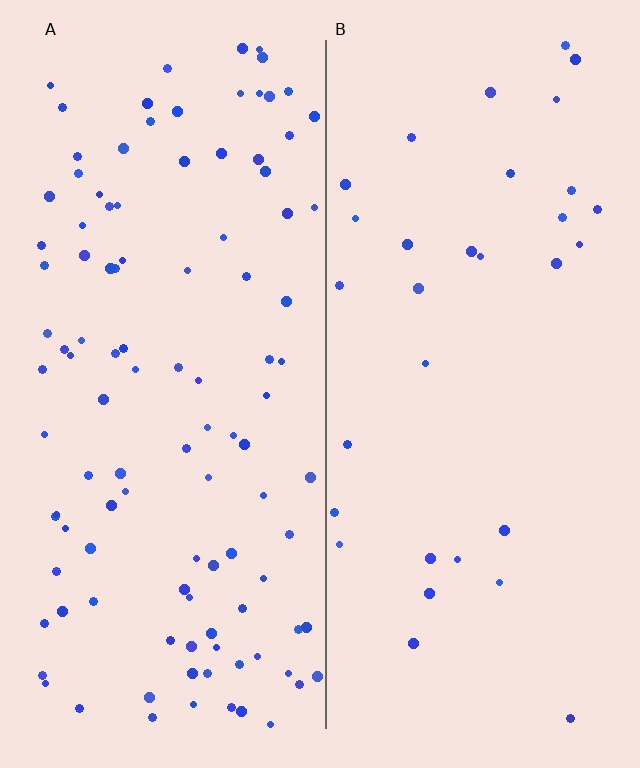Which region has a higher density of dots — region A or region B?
A (the left).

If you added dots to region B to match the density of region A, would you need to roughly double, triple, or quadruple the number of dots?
Approximately triple.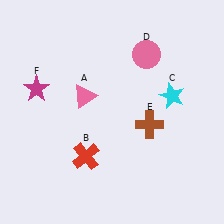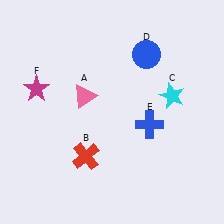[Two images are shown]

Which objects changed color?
D changed from pink to blue. E changed from brown to blue.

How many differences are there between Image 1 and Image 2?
There are 2 differences between the two images.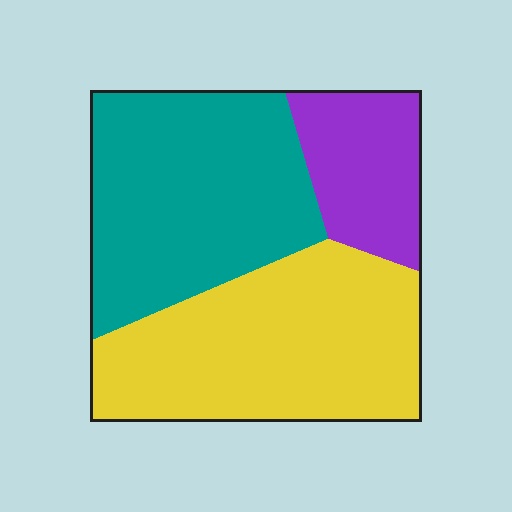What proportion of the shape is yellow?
Yellow covers roughly 45% of the shape.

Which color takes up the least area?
Purple, at roughly 15%.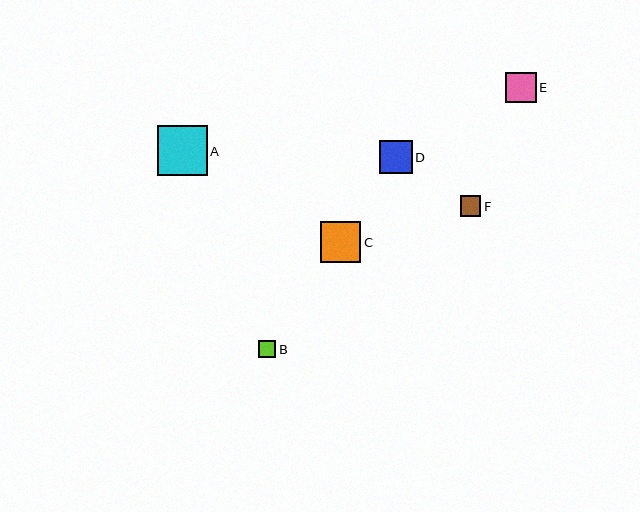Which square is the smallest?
Square B is the smallest with a size of approximately 17 pixels.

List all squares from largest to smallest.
From largest to smallest: A, C, D, E, F, B.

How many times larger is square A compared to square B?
Square A is approximately 2.9 times the size of square B.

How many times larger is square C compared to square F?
Square C is approximately 2.0 times the size of square F.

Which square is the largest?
Square A is the largest with a size of approximately 49 pixels.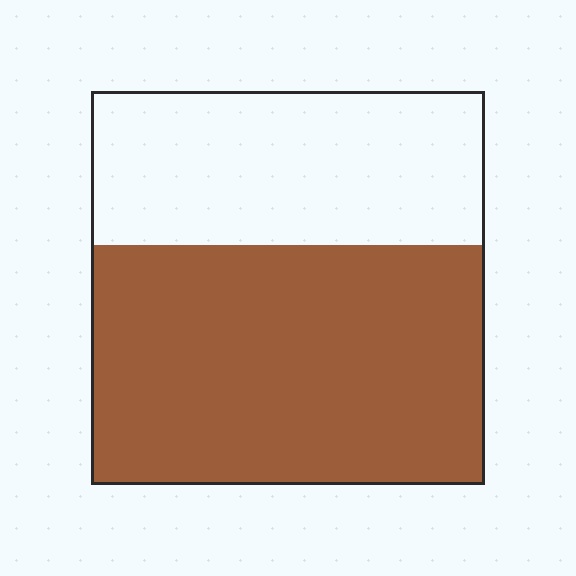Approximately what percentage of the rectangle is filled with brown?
Approximately 60%.